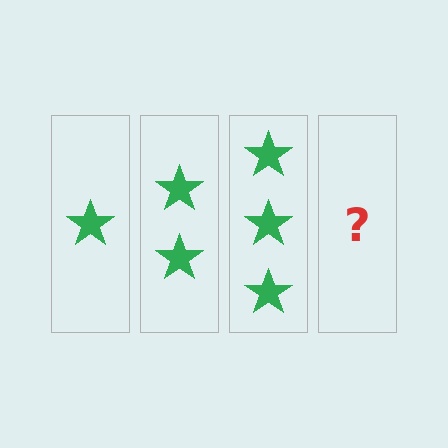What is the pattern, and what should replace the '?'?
The pattern is that each step adds one more star. The '?' should be 4 stars.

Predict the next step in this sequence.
The next step is 4 stars.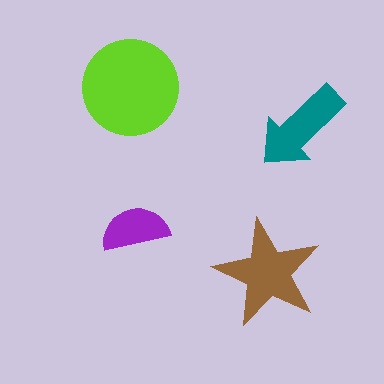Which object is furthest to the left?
The lime circle is leftmost.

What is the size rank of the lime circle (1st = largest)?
1st.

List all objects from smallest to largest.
The purple semicircle, the teal arrow, the brown star, the lime circle.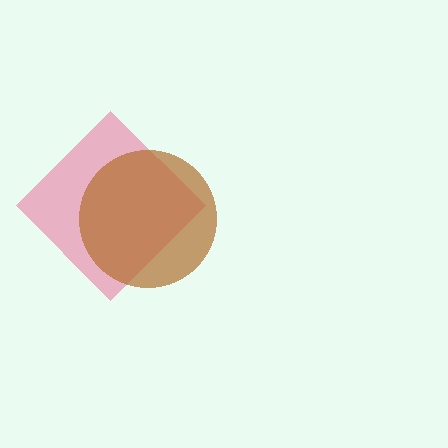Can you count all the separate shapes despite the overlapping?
Yes, there are 2 separate shapes.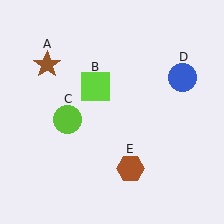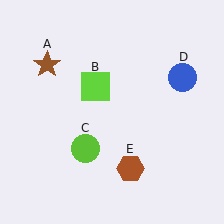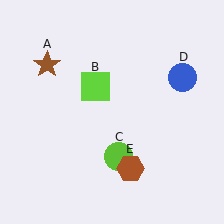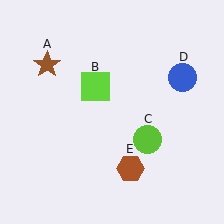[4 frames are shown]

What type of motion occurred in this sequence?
The lime circle (object C) rotated counterclockwise around the center of the scene.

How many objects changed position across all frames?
1 object changed position: lime circle (object C).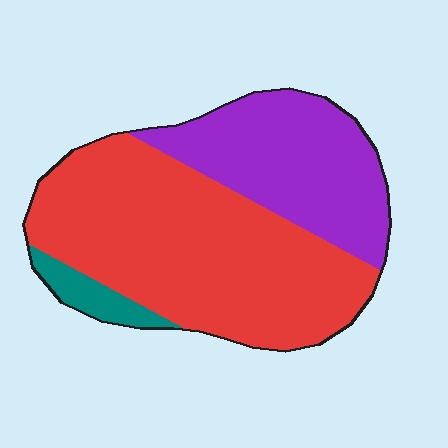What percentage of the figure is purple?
Purple covers around 35% of the figure.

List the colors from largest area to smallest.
From largest to smallest: red, purple, teal.